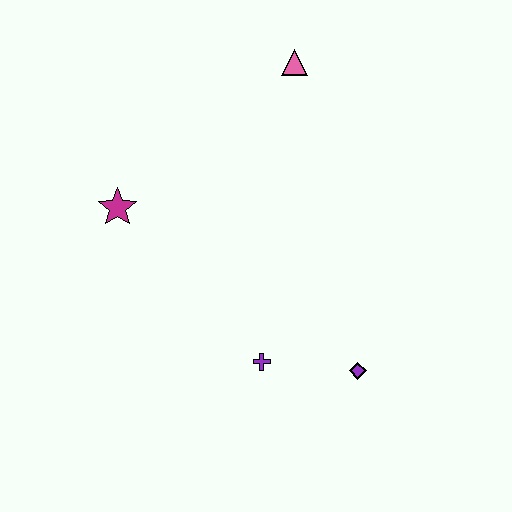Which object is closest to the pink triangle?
The magenta star is closest to the pink triangle.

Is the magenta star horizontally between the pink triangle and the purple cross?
No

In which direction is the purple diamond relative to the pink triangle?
The purple diamond is below the pink triangle.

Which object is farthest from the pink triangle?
The purple diamond is farthest from the pink triangle.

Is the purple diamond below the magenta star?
Yes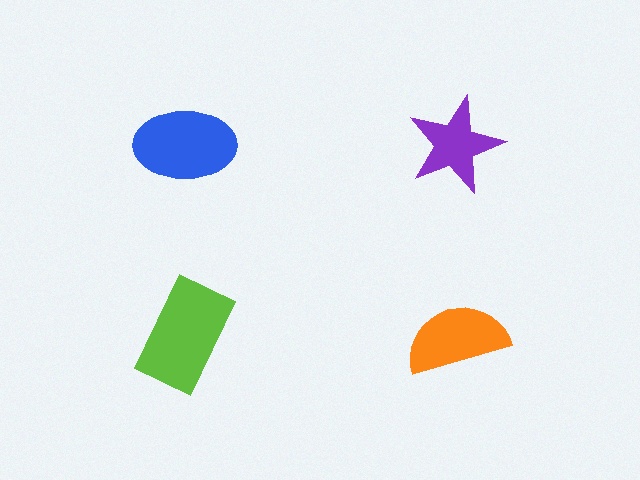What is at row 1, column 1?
A blue ellipse.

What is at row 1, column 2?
A purple star.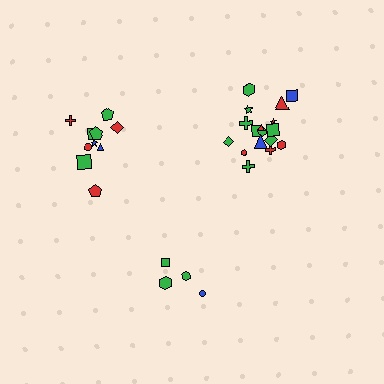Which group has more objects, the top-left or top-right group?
The top-right group.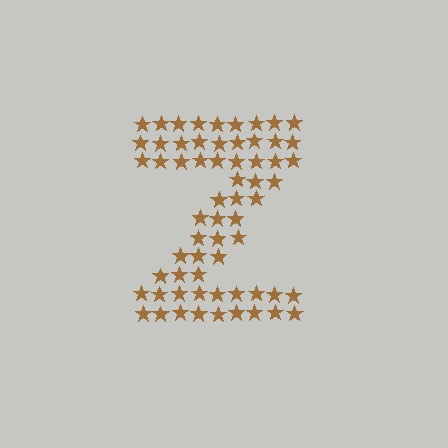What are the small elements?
The small elements are stars.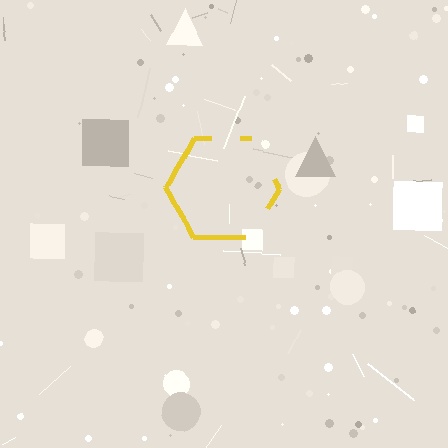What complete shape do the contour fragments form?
The contour fragments form a hexagon.